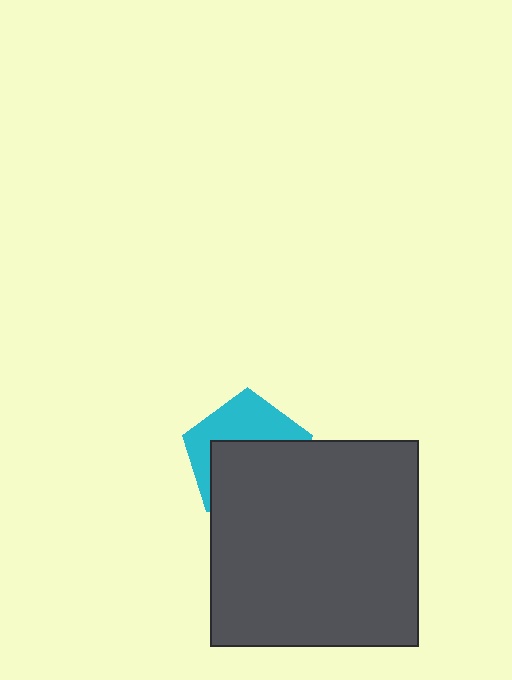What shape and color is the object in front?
The object in front is a dark gray rectangle.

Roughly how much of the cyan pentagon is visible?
A small part of it is visible (roughly 42%).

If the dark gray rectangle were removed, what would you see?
You would see the complete cyan pentagon.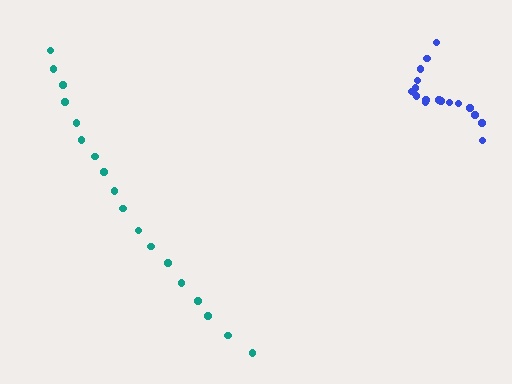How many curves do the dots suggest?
There are 2 distinct paths.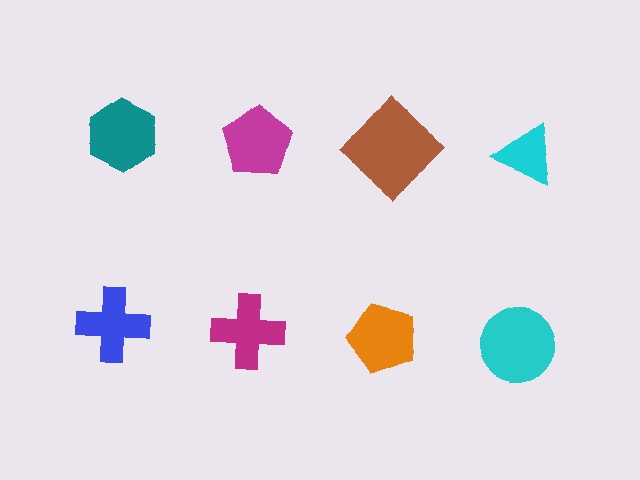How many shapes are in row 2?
4 shapes.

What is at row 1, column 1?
A teal hexagon.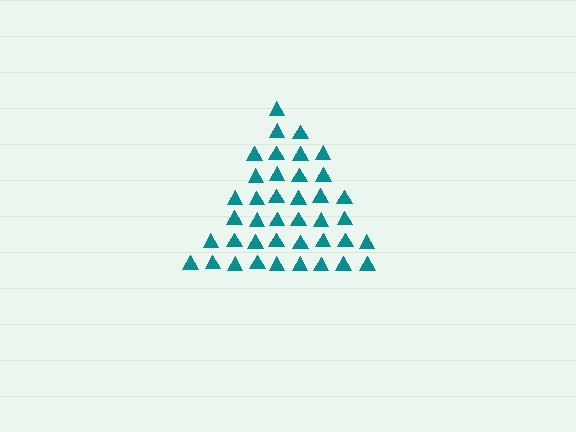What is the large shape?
The large shape is a triangle.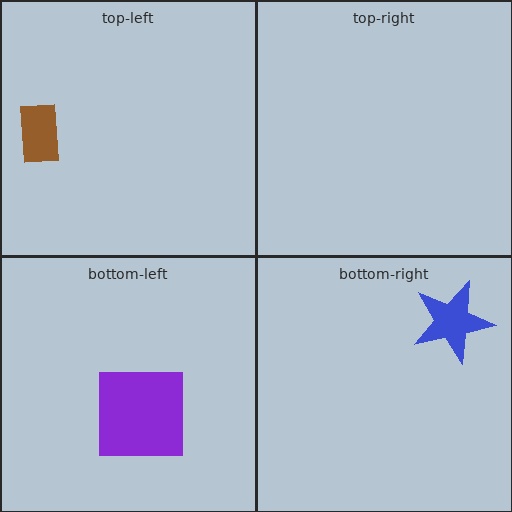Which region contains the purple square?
The bottom-left region.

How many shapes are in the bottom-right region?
1.